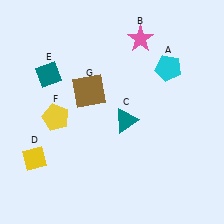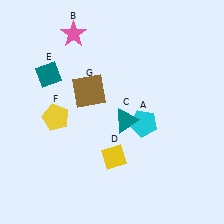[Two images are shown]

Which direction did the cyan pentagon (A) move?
The cyan pentagon (A) moved down.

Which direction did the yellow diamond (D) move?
The yellow diamond (D) moved right.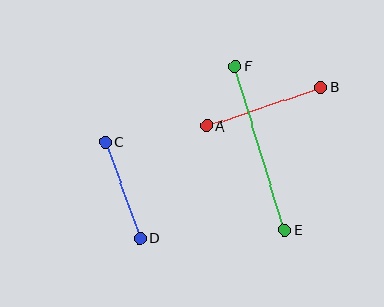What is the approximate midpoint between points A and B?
The midpoint is at approximately (264, 107) pixels.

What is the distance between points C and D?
The distance is approximately 102 pixels.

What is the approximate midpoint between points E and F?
The midpoint is at approximately (260, 148) pixels.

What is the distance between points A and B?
The distance is approximately 120 pixels.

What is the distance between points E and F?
The distance is approximately 171 pixels.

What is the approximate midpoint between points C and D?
The midpoint is at approximately (123, 190) pixels.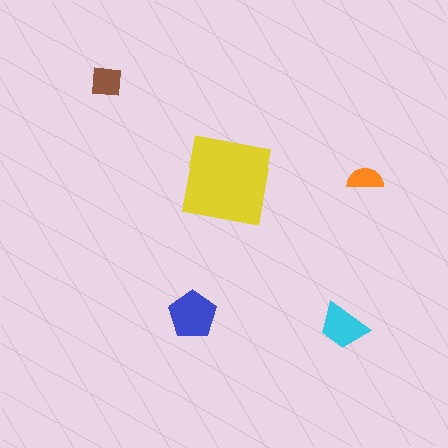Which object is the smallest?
The orange semicircle.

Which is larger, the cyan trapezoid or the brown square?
The cyan trapezoid.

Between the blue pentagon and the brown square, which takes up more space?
The blue pentagon.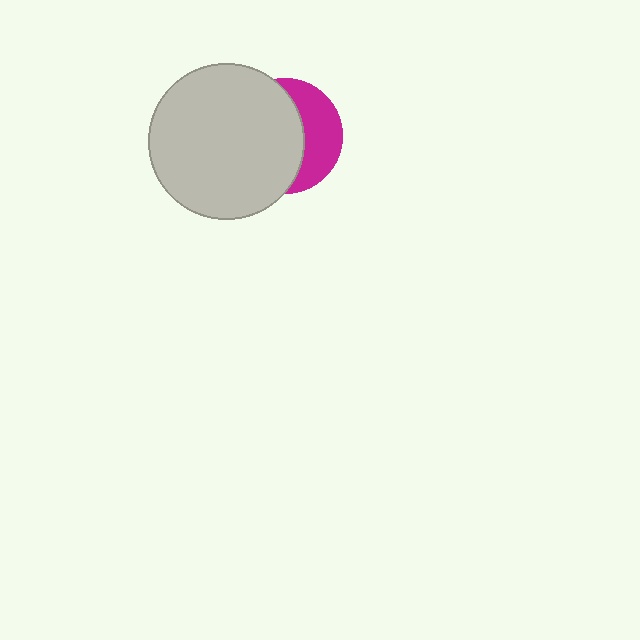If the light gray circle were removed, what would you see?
You would see the complete magenta circle.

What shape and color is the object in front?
The object in front is a light gray circle.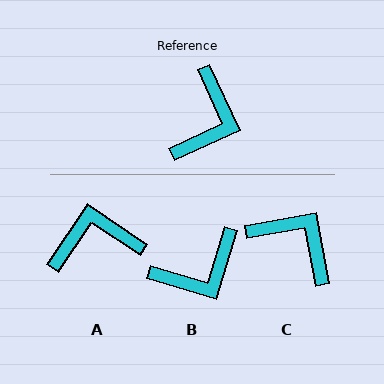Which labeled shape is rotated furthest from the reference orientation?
A, about 122 degrees away.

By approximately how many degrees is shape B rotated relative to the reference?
Approximately 42 degrees clockwise.